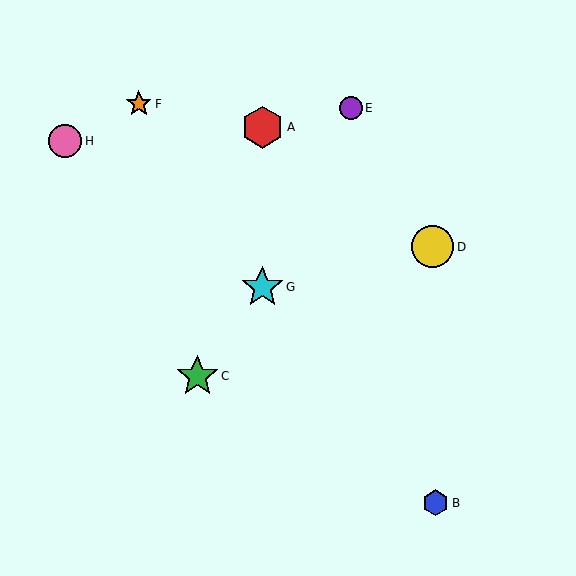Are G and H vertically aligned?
No, G is at x≈262 and H is at x≈65.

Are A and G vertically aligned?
Yes, both are at x≈262.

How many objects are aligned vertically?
2 objects (A, G) are aligned vertically.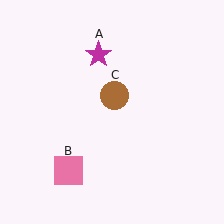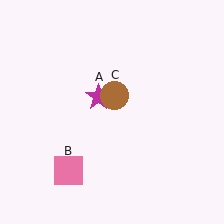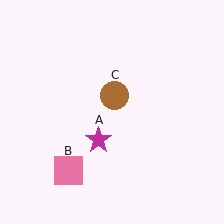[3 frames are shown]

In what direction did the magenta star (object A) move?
The magenta star (object A) moved down.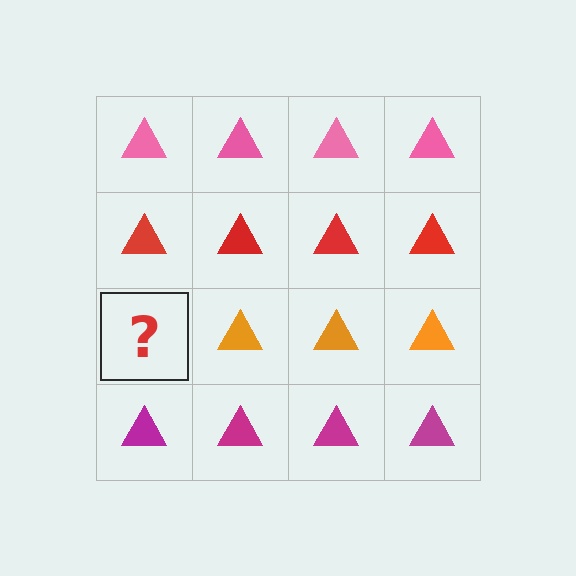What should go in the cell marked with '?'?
The missing cell should contain an orange triangle.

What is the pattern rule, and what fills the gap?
The rule is that each row has a consistent color. The gap should be filled with an orange triangle.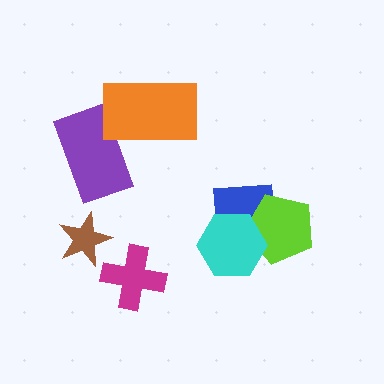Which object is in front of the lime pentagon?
The cyan hexagon is in front of the lime pentagon.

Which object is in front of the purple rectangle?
The orange rectangle is in front of the purple rectangle.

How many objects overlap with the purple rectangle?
1 object overlaps with the purple rectangle.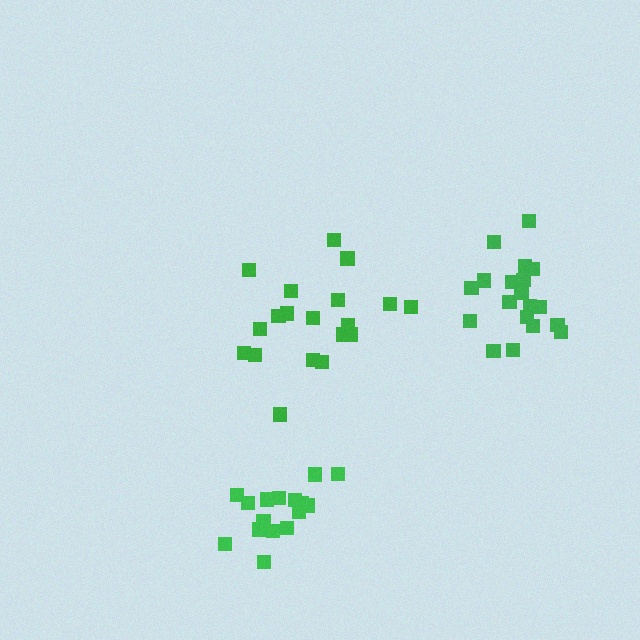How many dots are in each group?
Group 1: 19 dots, Group 2: 17 dots, Group 3: 19 dots (55 total).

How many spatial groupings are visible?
There are 3 spatial groupings.